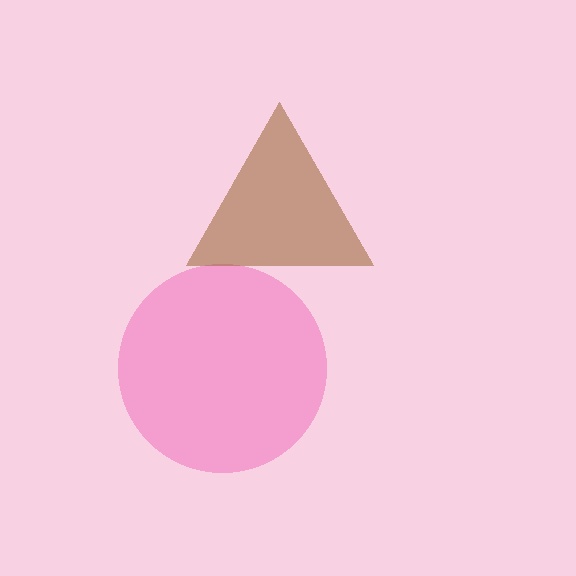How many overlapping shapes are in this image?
There are 2 overlapping shapes in the image.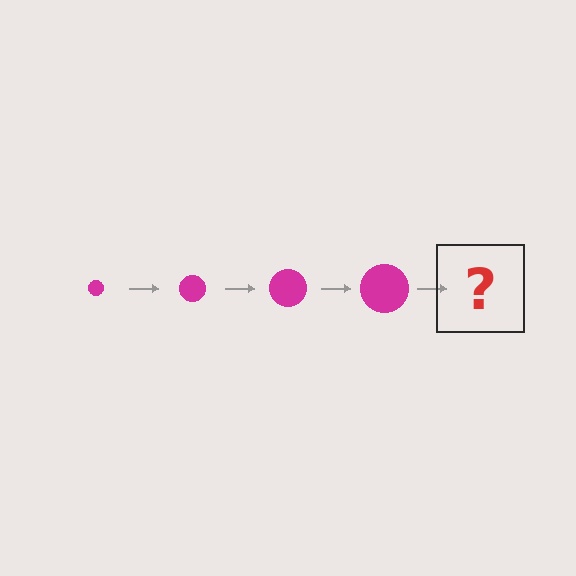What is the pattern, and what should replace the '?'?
The pattern is that the circle gets progressively larger each step. The '?' should be a magenta circle, larger than the previous one.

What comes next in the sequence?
The next element should be a magenta circle, larger than the previous one.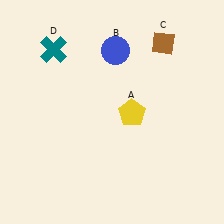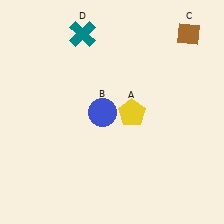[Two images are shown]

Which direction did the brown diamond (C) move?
The brown diamond (C) moved right.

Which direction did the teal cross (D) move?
The teal cross (D) moved right.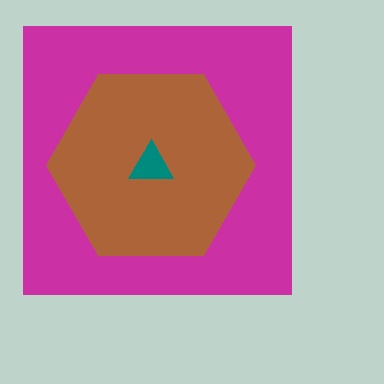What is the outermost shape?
The magenta square.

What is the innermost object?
The teal triangle.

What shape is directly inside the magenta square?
The brown hexagon.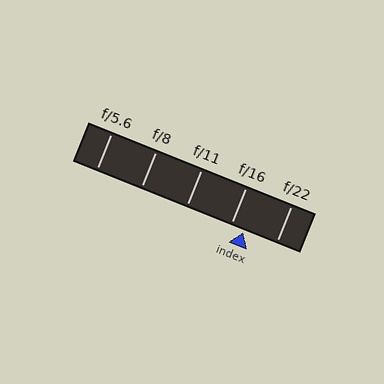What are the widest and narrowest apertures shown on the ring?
The widest aperture shown is f/5.6 and the narrowest is f/22.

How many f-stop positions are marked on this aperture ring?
There are 5 f-stop positions marked.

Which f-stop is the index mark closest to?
The index mark is closest to f/16.